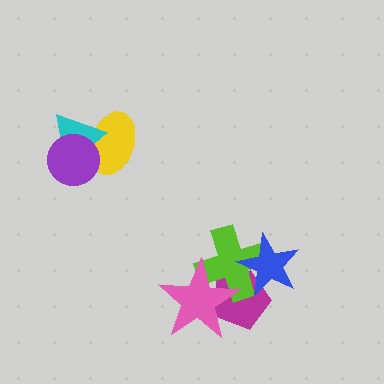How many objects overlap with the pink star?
2 objects overlap with the pink star.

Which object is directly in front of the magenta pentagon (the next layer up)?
The lime cross is directly in front of the magenta pentagon.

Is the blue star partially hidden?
No, no other shape covers it.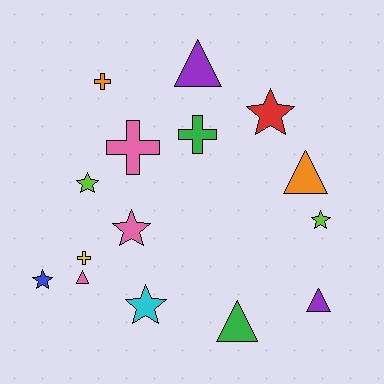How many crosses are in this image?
There are 4 crosses.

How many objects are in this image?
There are 15 objects.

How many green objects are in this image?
There are 2 green objects.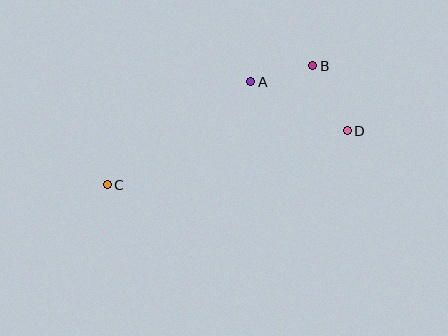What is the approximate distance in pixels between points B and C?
The distance between B and C is approximately 237 pixels.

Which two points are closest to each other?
Points A and B are closest to each other.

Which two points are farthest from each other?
Points C and D are farthest from each other.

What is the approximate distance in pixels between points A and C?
The distance between A and C is approximately 177 pixels.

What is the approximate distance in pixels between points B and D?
The distance between B and D is approximately 73 pixels.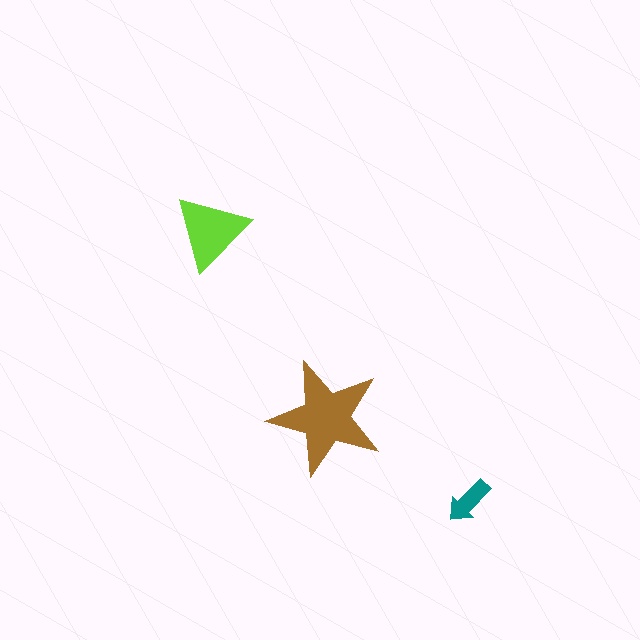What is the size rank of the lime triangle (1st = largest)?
2nd.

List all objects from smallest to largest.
The teal arrow, the lime triangle, the brown star.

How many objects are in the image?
There are 3 objects in the image.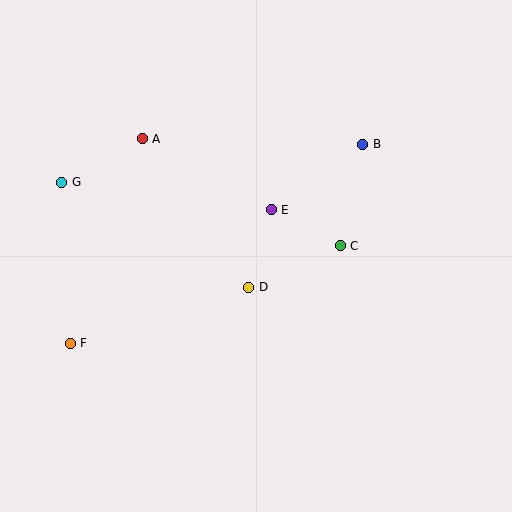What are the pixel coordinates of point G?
Point G is at (62, 182).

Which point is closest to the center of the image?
Point D at (249, 287) is closest to the center.